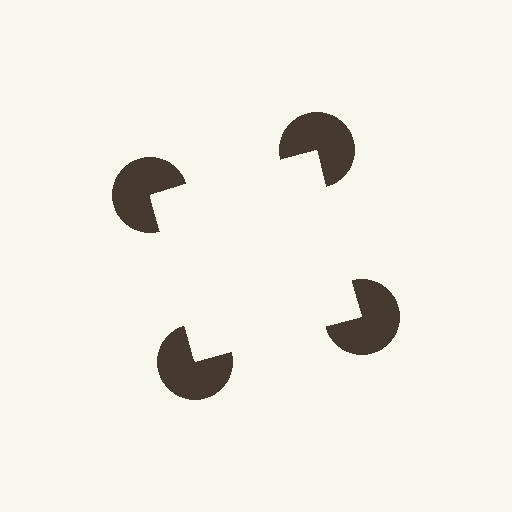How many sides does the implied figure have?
4 sides.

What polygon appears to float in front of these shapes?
An illusory square — its edges are inferred from the aligned wedge cuts in the pac-man discs, not physically drawn.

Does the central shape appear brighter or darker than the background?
It typically appears slightly brighter than the background, even though no actual brightness change is drawn.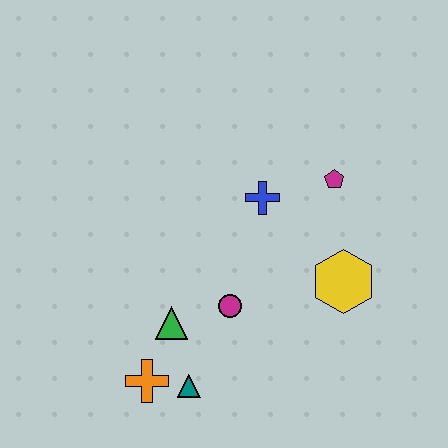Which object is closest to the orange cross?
The teal triangle is closest to the orange cross.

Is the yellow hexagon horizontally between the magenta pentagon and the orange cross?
No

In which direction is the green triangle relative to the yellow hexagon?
The green triangle is to the left of the yellow hexagon.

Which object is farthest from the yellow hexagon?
The orange cross is farthest from the yellow hexagon.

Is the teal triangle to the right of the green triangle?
Yes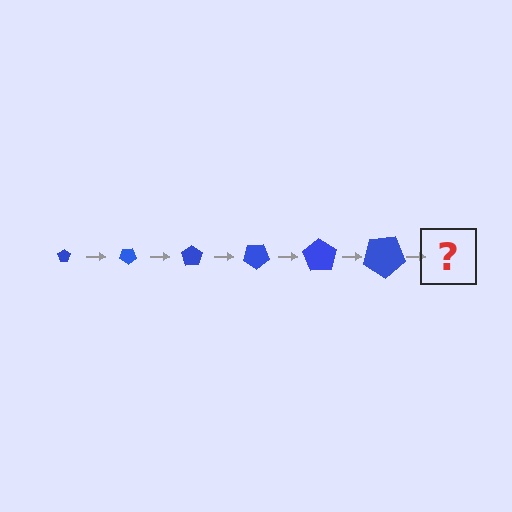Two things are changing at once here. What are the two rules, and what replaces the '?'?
The two rules are that the pentagon grows larger each step and it rotates 35 degrees each step. The '?' should be a pentagon, larger than the previous one and rotated 210 degrees from the start.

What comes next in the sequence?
The next element should be a pentagon, larger than the previous one and rotated 210 degrees from the start.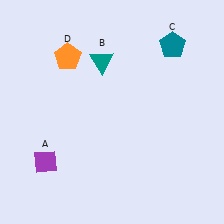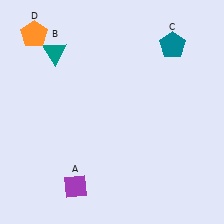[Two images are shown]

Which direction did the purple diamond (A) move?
The purple diamond (A) moved right.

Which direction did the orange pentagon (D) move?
The orange pentagon (D) moved left.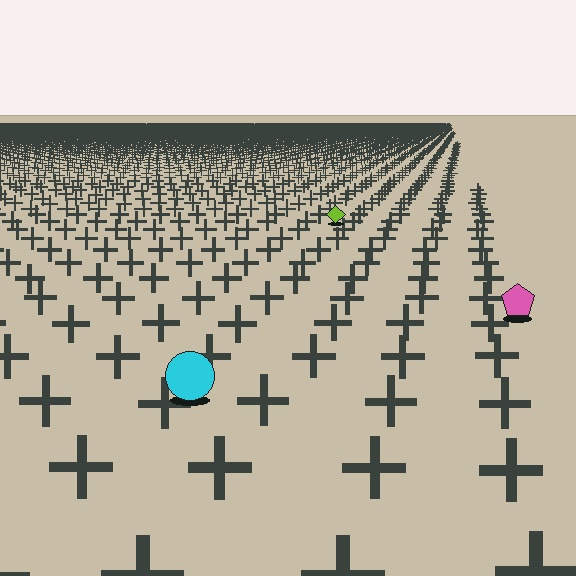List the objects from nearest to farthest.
From nearest to farthest: the cyan circle, the pink pentagon, the lime diamond.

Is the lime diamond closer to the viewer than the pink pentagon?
No. The pink pentagon is closer — you can tell from the texture gradient: the ground texture is coarser near it.